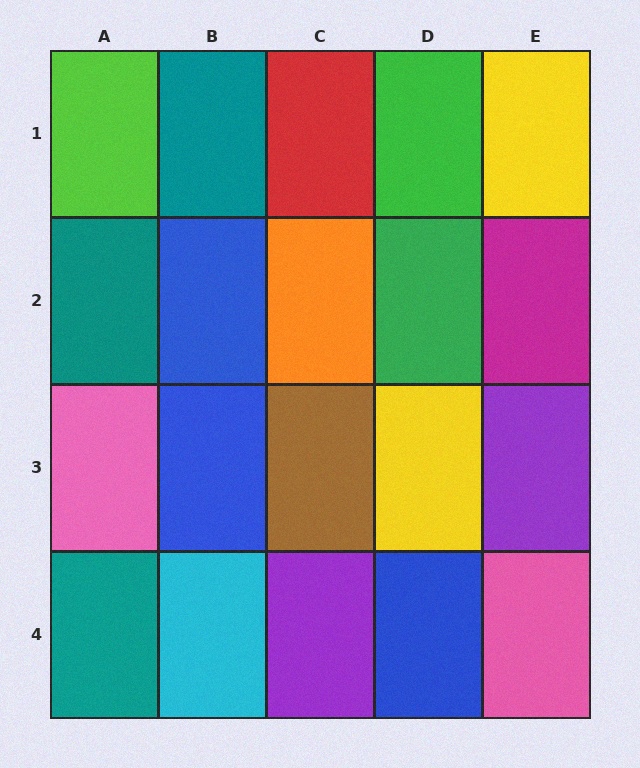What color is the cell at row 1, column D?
Green.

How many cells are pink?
2 cells are pink.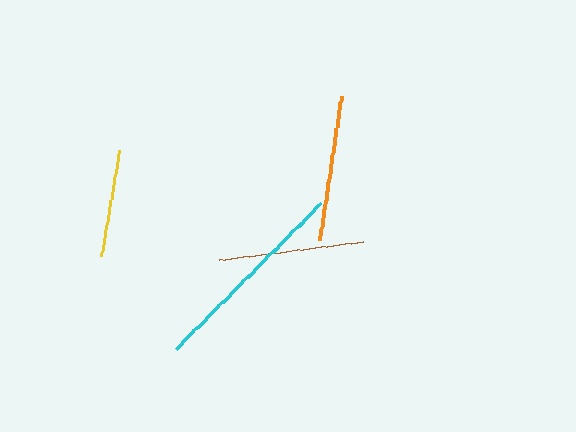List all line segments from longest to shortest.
From longest to shortest: cyan, orange, brown, yellow.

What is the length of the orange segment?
The orange segment is approximately 146 pixels long.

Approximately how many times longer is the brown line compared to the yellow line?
The brown line is approximately 1.4 times the length of the yellow line.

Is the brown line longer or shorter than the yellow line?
The brown line is longer than the yellow line.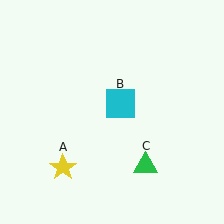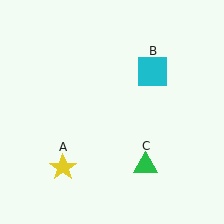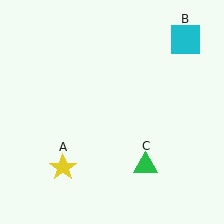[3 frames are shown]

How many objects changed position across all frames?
1 object changed position: cyan square (object B).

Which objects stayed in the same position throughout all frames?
Yellow star (object A) and green triangle (object C) remained stationary.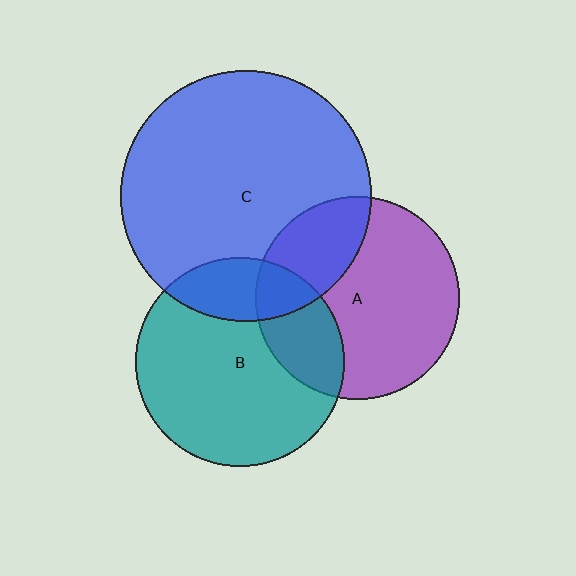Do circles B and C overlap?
Yes.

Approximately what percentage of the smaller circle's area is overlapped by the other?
Approximately 20%.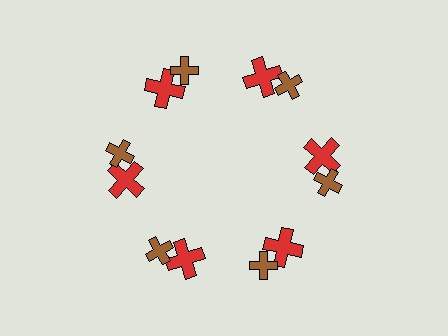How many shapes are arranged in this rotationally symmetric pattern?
There are 12 shapes, arranged in 6 groups of 2.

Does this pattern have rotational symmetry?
Yes, this pattern has 6-fold rotational symmetry. It looks the same after rotating 60 degrees around the center.